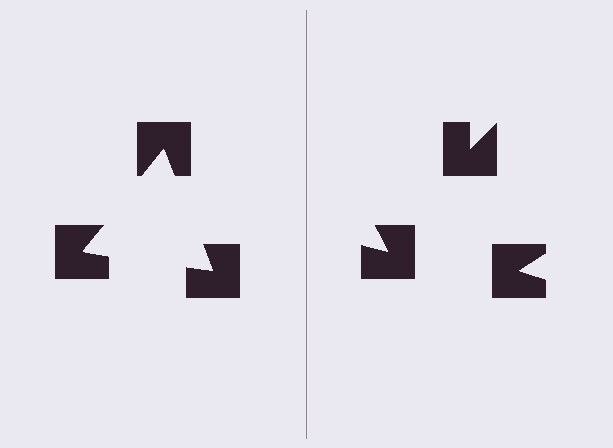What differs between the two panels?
The notched squares are positioned identically on both sides; only the wedge orientations differ. On the left they align to a triangle; on the right they are misaligned.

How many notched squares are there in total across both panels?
6 — 3 on each side.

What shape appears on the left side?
An illusory triangle.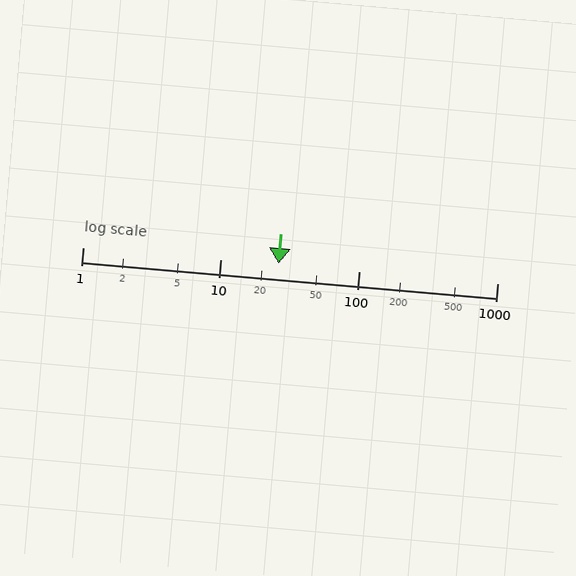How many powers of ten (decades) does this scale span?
The scale spans 3 decades, from 1 to 1000.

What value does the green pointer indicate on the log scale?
The pointer indicates approximately 26.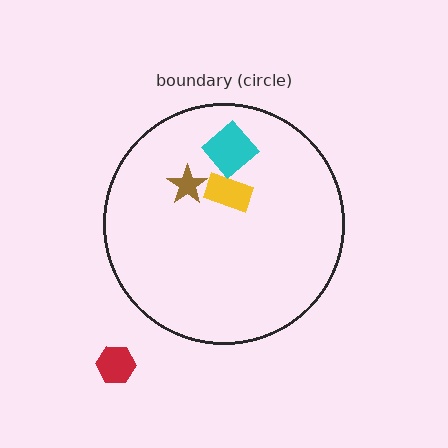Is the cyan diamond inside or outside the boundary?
Inside.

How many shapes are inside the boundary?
3 inside, 1 outside.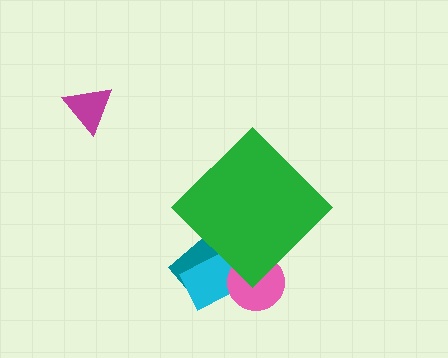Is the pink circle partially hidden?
Yes, the pink circle is partially hidden behind the green diamond.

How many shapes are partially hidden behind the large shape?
3 shapes are partially hidden.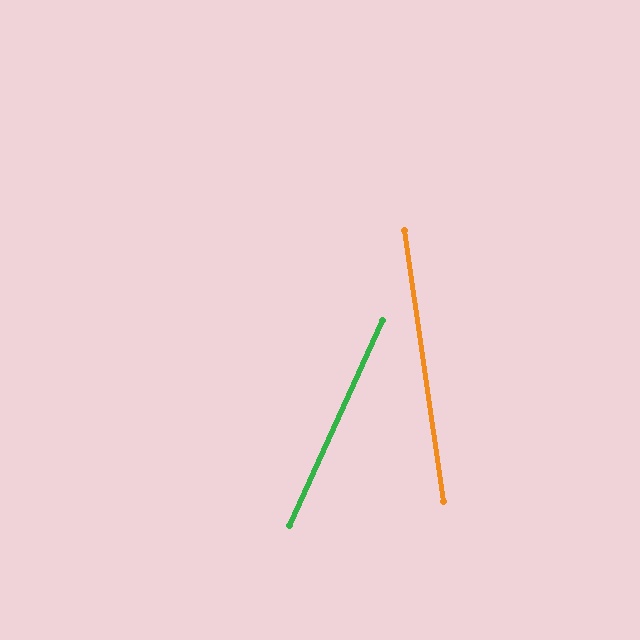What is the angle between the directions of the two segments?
Approximately 33 degrees.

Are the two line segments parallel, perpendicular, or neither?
Neither parallel nor perpendicular — they differ by about 33°.